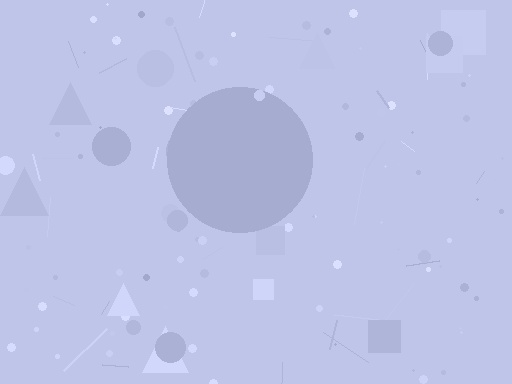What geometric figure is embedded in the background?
A circle is embedded in the background.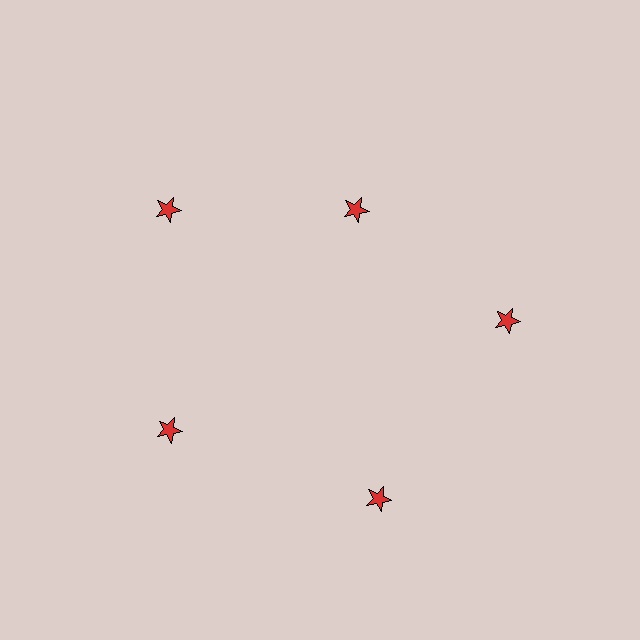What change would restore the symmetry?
The symmetry would be restored by moving it outward, back onto the ring so that all 5 stars sit at equal angles and equal distance from the center.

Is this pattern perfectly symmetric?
No. The 5 red stars are arranged in a ring, but one element near the 1 o'clock position is pulled inward toward the center, breaking the 5-fold rotational symmetry.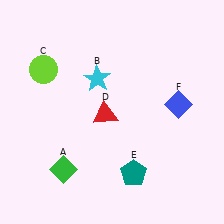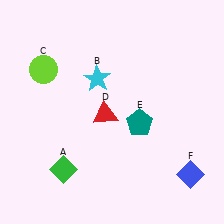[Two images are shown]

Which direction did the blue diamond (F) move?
The blue diamond (F) moved down.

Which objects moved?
The objects that moved are: the teal pentagon (E), the blue diamond (F).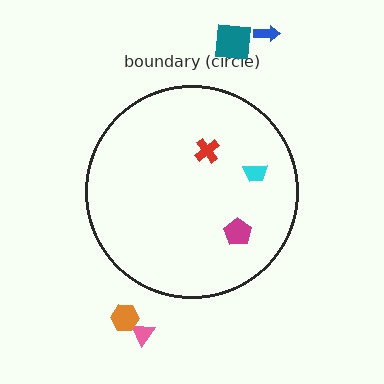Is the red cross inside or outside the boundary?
Inside.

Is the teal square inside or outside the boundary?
Outside.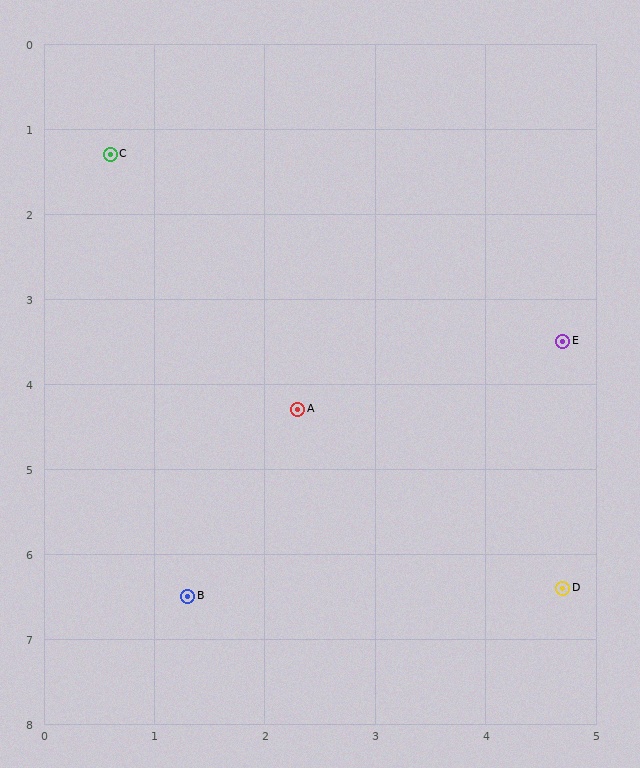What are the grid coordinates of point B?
Point B is at approximately (1.3, 6.5).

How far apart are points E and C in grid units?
Points E and C are about 4.7 grid units apart.